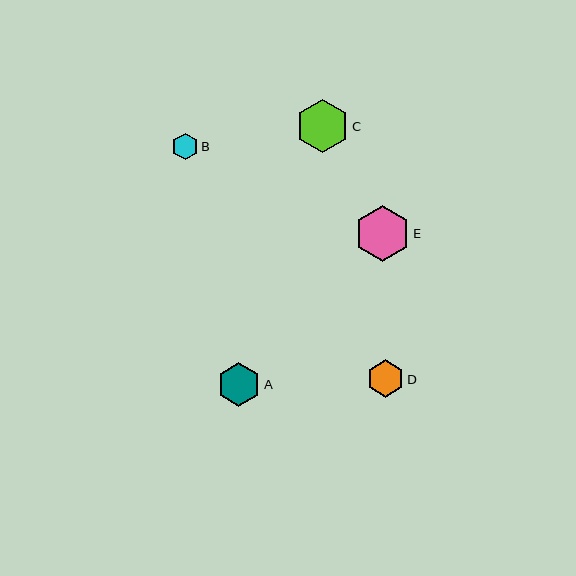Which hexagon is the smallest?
Hexagon B is the smallest with a size of approximately 26 pixels.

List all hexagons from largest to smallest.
From largest to smallest: E, C, A, D, B.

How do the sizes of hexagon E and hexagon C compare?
Hexagon E and hexagon C are approximately the same size.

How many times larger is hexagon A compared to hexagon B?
Hexagon A is approximately 1.6 times the size of hexagon B.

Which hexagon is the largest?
Hexagon E is the largest with a size of approximately 56 pixels.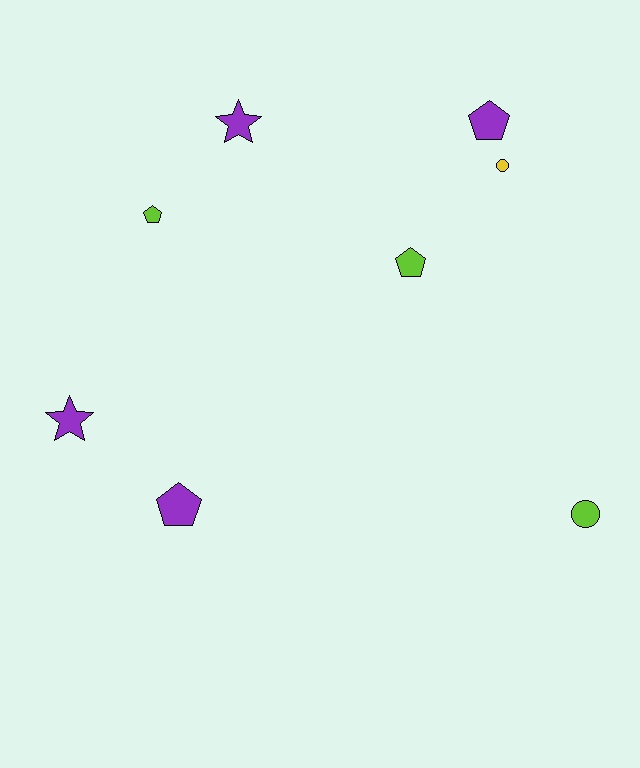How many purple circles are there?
There are no purple circles.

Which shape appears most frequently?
Pentagon, with 4 objects.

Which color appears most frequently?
Purple, with 4 objects.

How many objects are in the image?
There are 8 objects.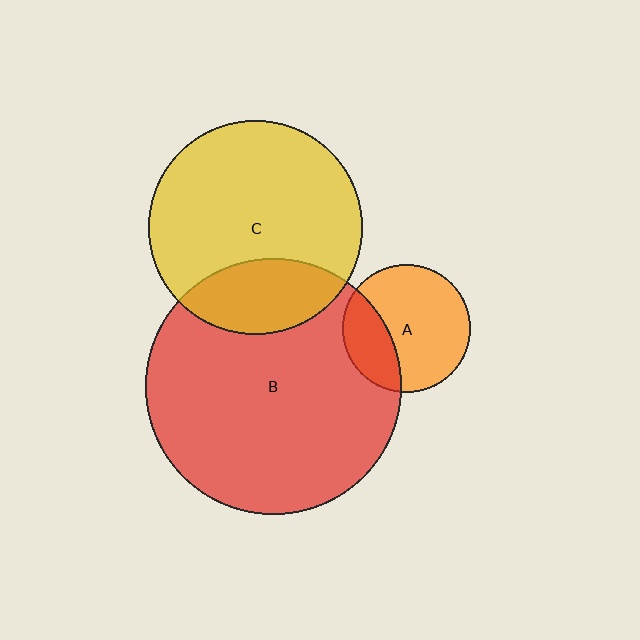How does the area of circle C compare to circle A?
Approximately 2.8 times.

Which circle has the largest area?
Circle B (red).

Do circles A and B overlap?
Yes.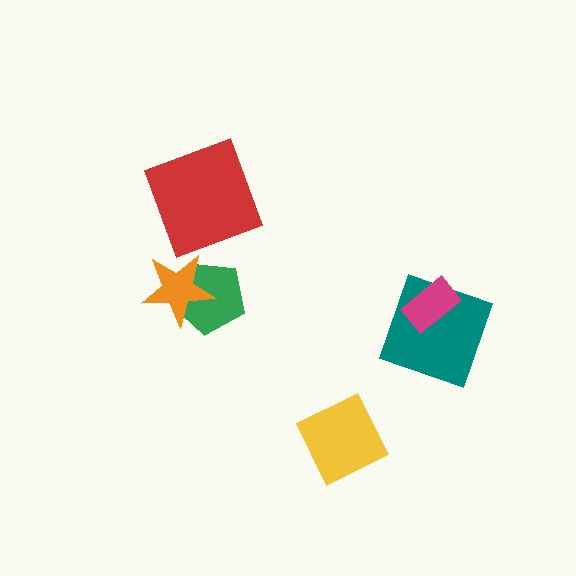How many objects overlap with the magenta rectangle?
1 object overlaps with the magenta rectangle.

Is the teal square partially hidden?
Yes, it is partially covered by another shape.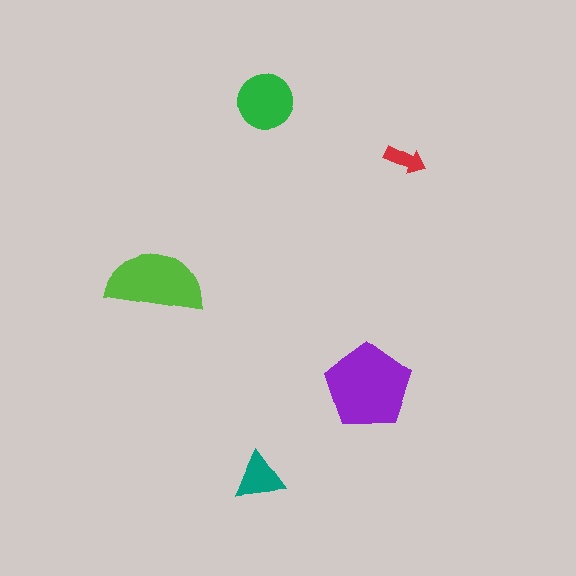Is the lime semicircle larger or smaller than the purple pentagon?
Smaller.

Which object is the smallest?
The red arrow.